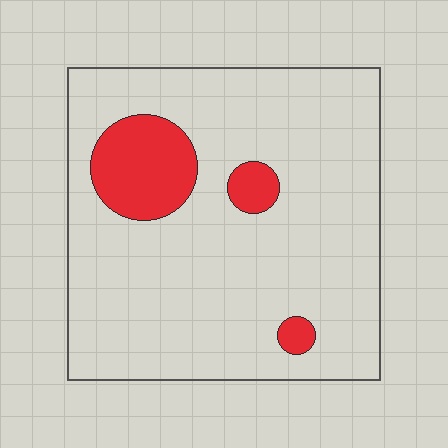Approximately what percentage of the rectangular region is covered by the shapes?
Approximately 15%.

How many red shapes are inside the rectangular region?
3.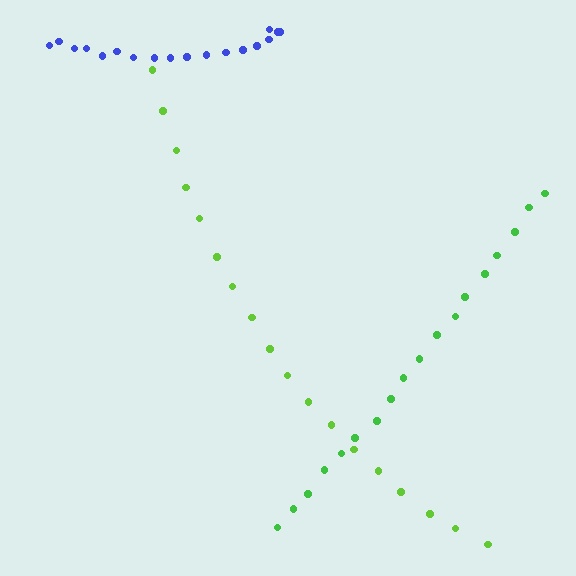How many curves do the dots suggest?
There are 3 distinct paths.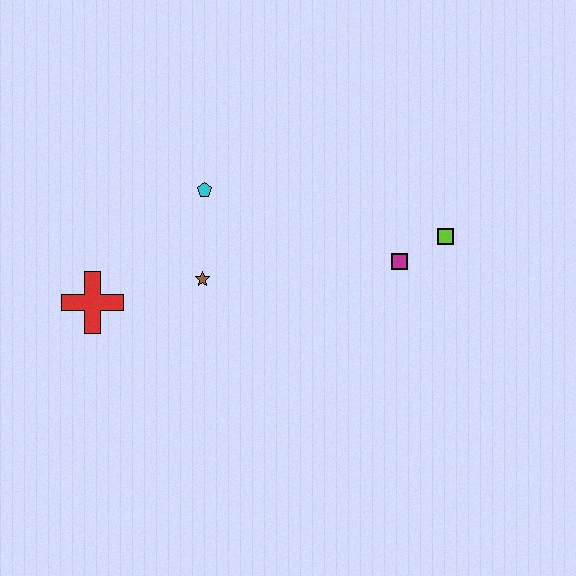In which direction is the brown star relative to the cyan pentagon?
The brown star is below the cyan pentagon.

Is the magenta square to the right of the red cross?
Yes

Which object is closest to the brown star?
The cyan pentagon is closest to the brown star.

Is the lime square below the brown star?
No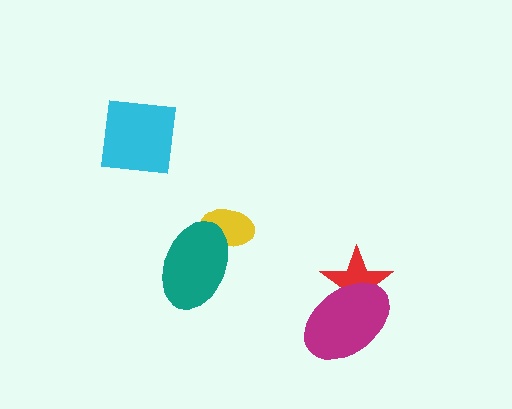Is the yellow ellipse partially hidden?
Yes, it is partially covered by another shape.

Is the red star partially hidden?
Yes, it is partially covered by another shape.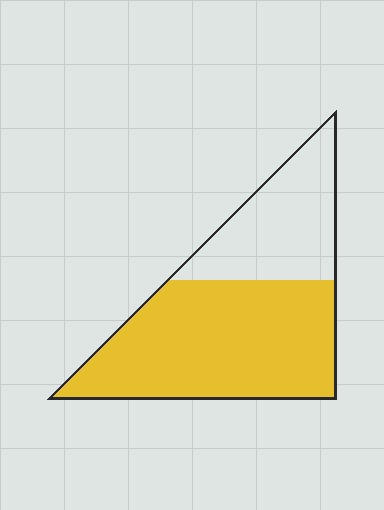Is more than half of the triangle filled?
Yes.